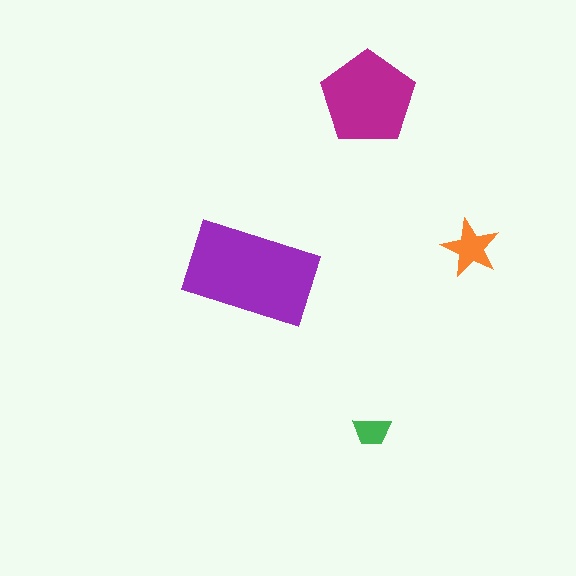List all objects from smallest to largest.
The green trapezoid, the orange star, the magenta pentagon, the purple rectangle.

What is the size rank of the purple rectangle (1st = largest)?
1st.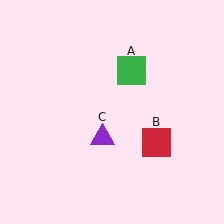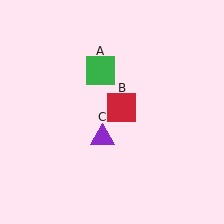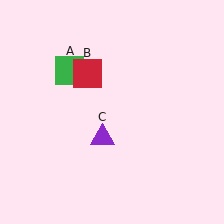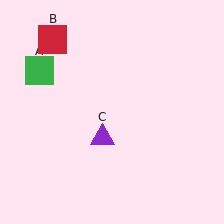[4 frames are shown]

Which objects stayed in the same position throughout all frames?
Purple triangle (object C) remained stationary.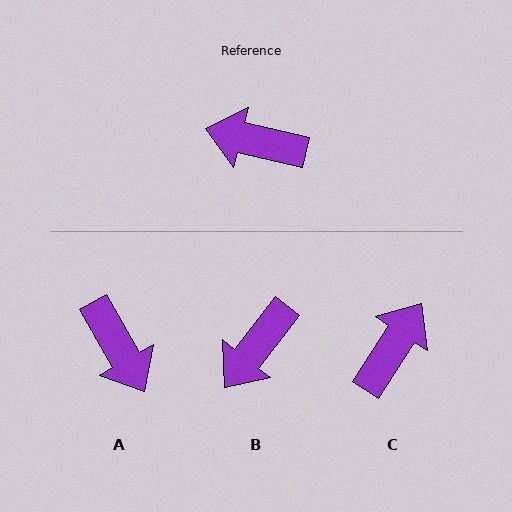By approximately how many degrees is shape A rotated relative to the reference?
Approximately 133 degrees counter-clockwise.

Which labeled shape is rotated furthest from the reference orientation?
A, about 133 degrees away.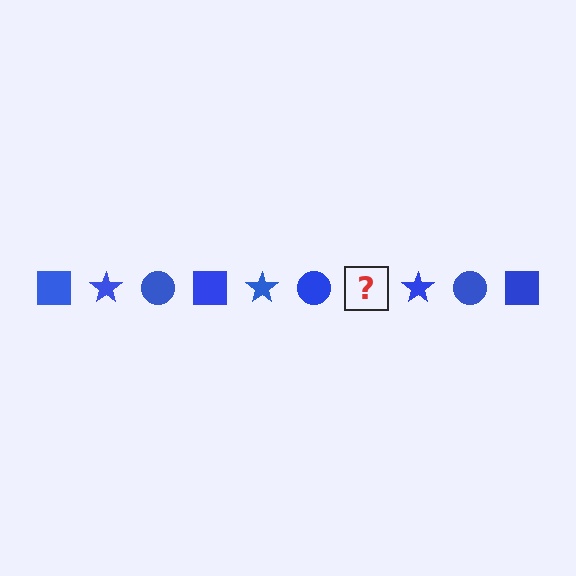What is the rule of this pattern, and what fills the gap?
The rule is that the pattern cycles through square, star, circle shapes in blue. The gap should be filled with a blue square.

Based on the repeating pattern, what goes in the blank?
The blank should be a blue square.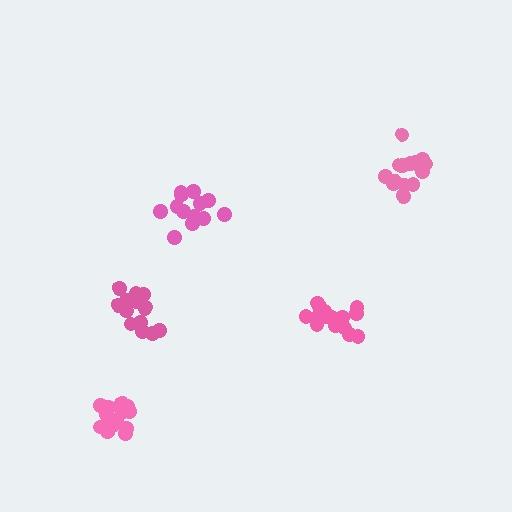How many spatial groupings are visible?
There are 5 spatial groupings.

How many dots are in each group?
Group 1: 16 dots, Group 2: 16 dots, Group 3: 13 dots, Group 4: 16 dots, Group 5: 15 dots (76 total).